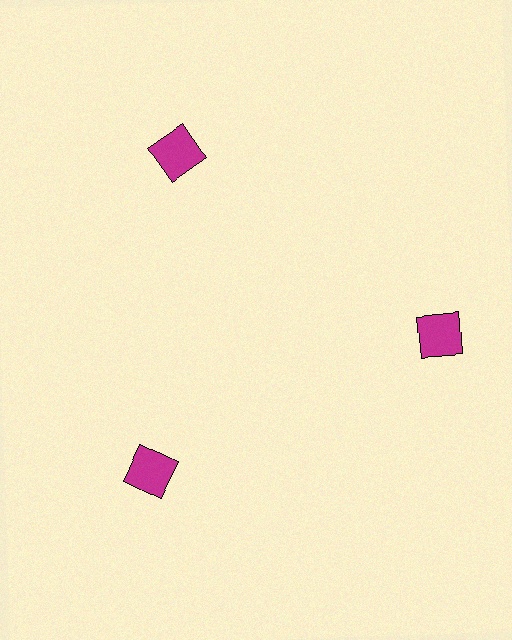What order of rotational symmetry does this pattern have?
This pattern has 3-fold rotational symmetry.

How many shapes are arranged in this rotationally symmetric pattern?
There are 3 shapes, arranged in 3 groups of 1.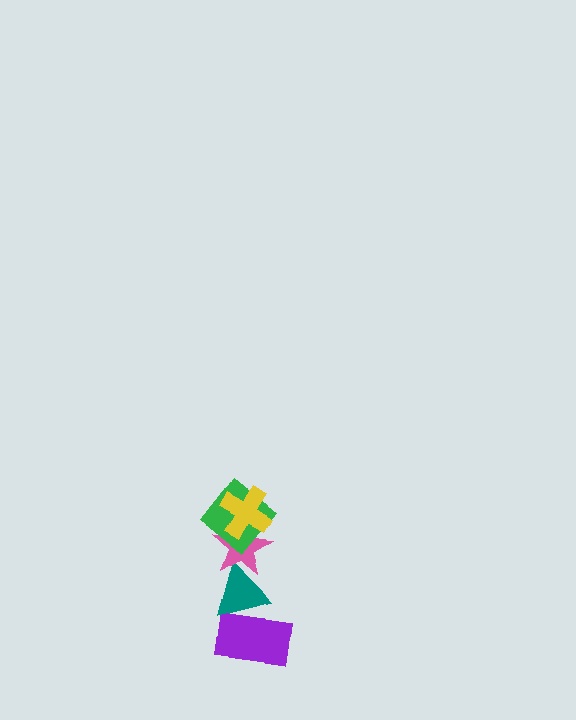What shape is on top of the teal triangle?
The pink star is on top of the teal triangle.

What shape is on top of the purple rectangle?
The teal triangle is on top of the purple rectangle.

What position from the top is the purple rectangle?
The purple rectangle is 5th from the top.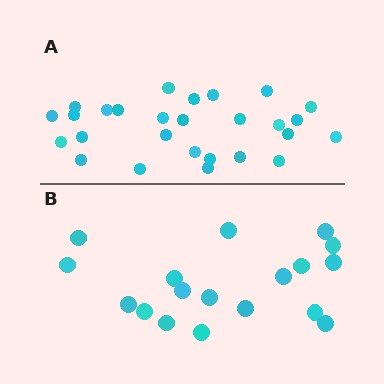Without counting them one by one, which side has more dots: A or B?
Region A (the top region) has more dots.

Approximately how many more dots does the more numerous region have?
Region A has roughly 8 or so more dots than region B.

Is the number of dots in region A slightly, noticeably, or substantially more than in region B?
Region A has substantially more. The ratio is roughly 1.5 to 1.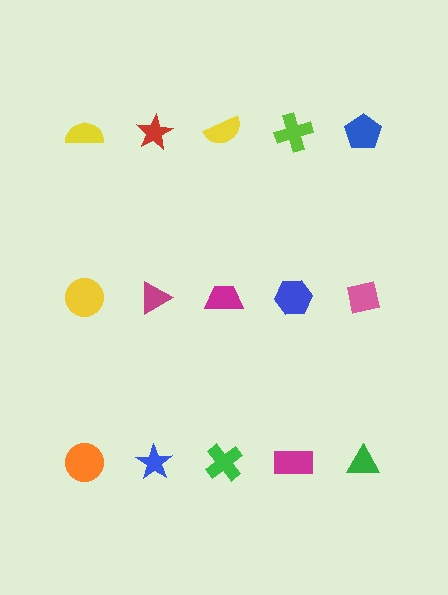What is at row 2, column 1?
A yellow circle.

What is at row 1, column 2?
A red star.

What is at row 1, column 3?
A yellow semicircle.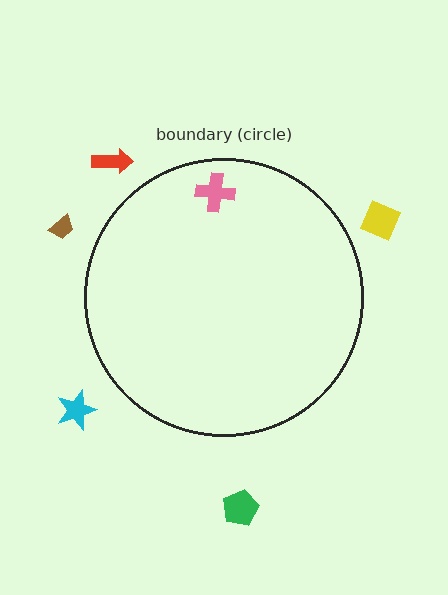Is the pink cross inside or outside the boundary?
Inside.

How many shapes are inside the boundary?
1 inside, 5 outside.